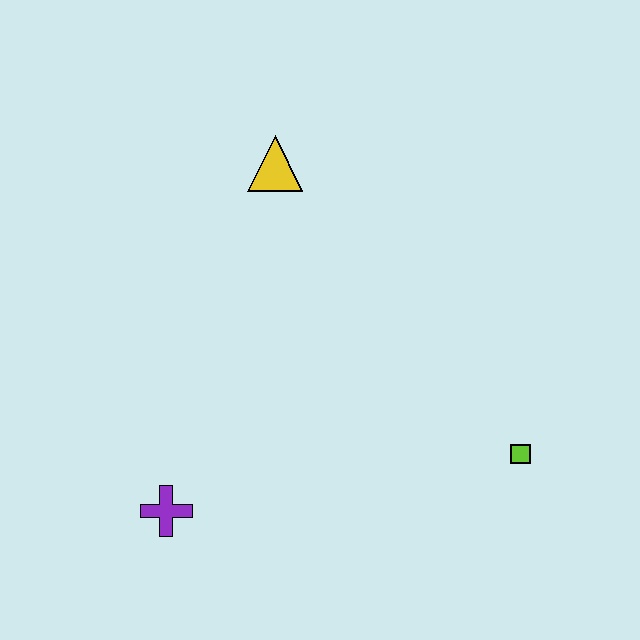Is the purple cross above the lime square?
No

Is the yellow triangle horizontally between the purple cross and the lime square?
Yes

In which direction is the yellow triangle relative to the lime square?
The yellow triangle is above the lime square.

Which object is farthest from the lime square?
The yellow triangle is farthest from the lime square.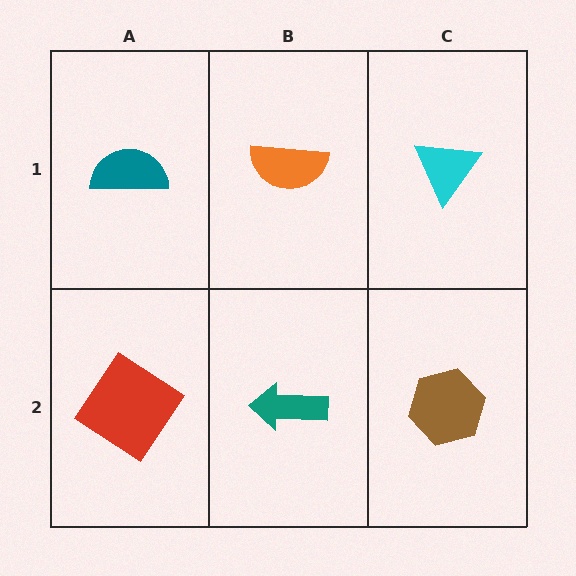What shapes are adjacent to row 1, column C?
A brown hexagon (row 2, column C), an orange semicircle (row 1, column B).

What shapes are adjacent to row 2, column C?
A cyan triangle (row 1, column C), a teal arrow (row 2, column B).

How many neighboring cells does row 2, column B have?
3.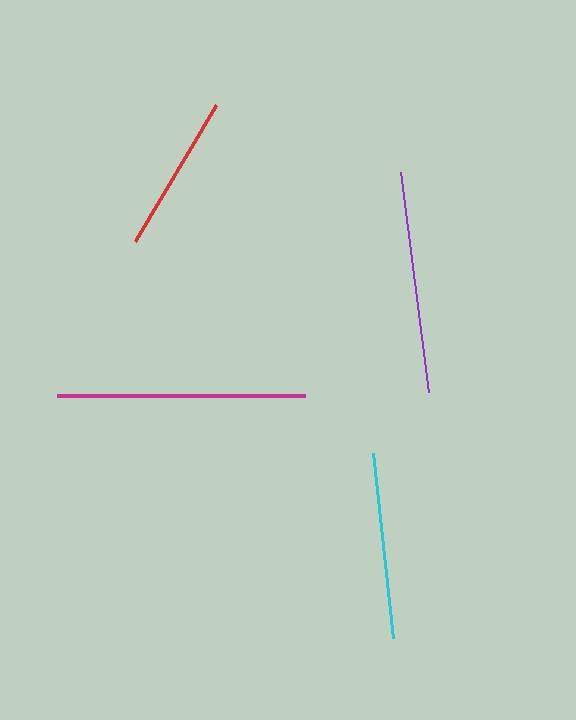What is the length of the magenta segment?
The magenta segment is approximately 248 pixels long.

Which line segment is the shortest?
The red line is the shortest at approximately 158 pixels.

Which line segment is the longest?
The magenta line is the longest at approximately 248 pixels.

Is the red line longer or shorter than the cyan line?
The cyan line is longer than the red line.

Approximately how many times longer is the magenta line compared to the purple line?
The magenta line is approximately 1.1 times the length of the purple line.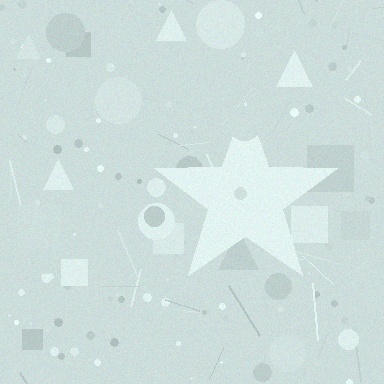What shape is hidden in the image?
A star is hidden in the image.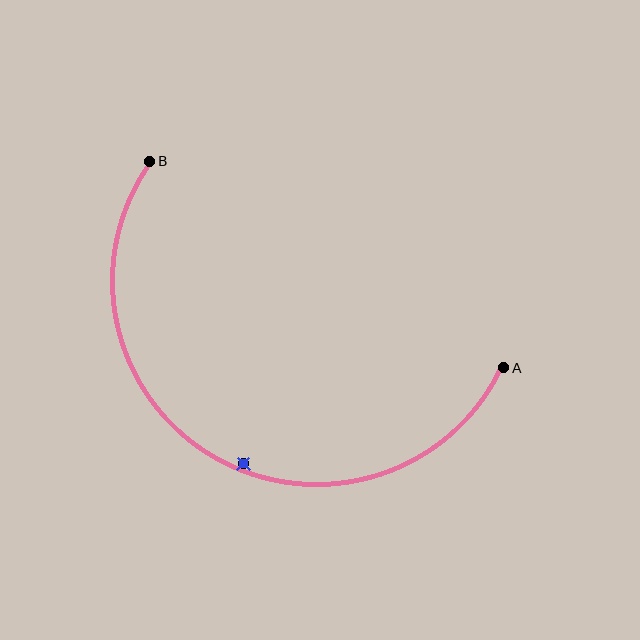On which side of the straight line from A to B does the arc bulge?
The arc bulges below the straight line connecting A and B.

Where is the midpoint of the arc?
The arc midpoint is the point on the curve farthest from the straight line joining A and B. It sits below that line.